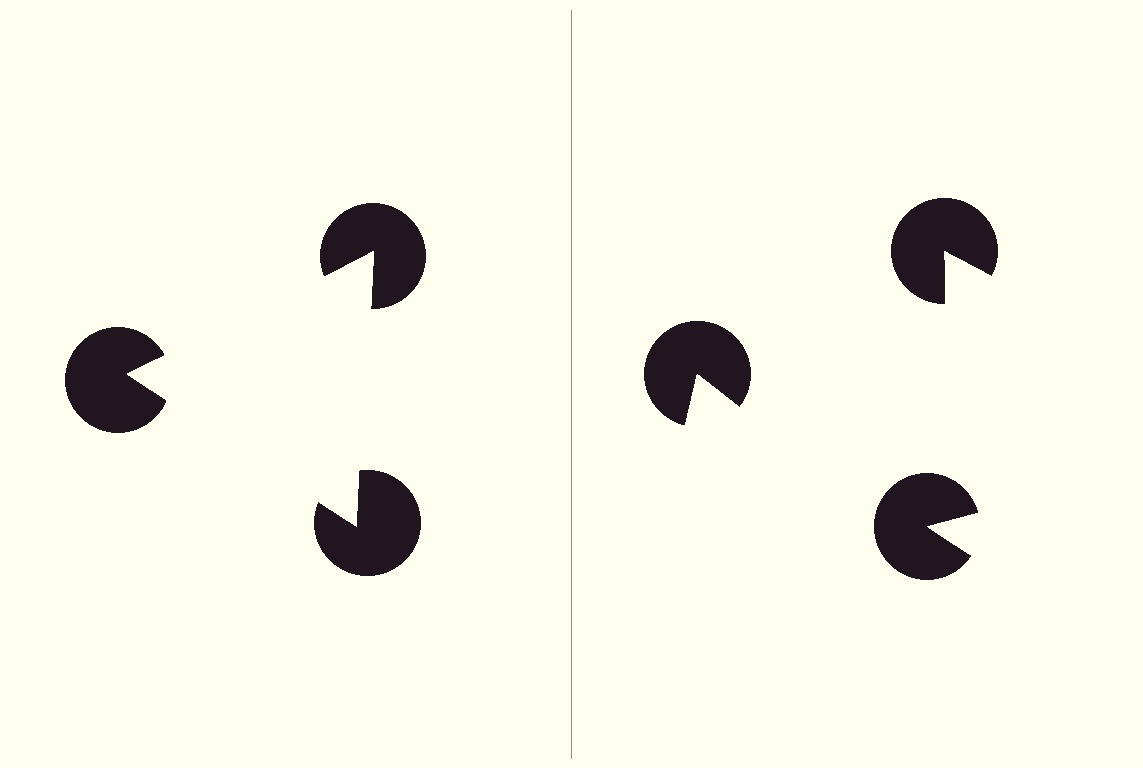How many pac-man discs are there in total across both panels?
6 — 3 on each side.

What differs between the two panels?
The pac-man discs are positioned identically on both sides; only the wedge orientations differ. On the left they align to a triangle; on the right they are misaligned.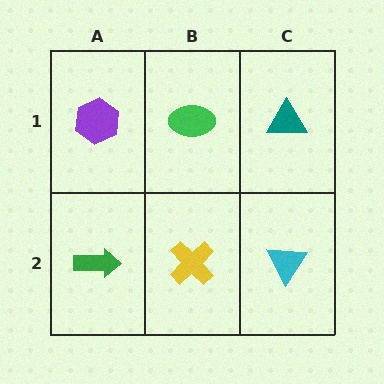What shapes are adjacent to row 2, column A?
A purple hexagon (row 1, column A), a yellow cross (row 2, column B).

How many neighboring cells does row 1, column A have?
2.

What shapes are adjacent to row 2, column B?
A green ellipse (row 1, column B), a green arrow (row 2, column A), a cyan triangle (row 2, column C).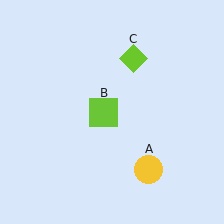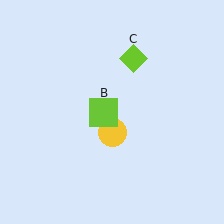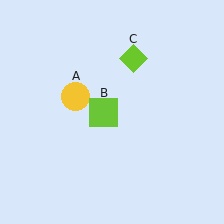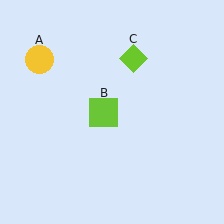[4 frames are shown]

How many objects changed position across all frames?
1 object changed position: yellow circle (object A).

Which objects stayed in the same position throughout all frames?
Lime square (object B) and lime diamond (object C) remained stationary.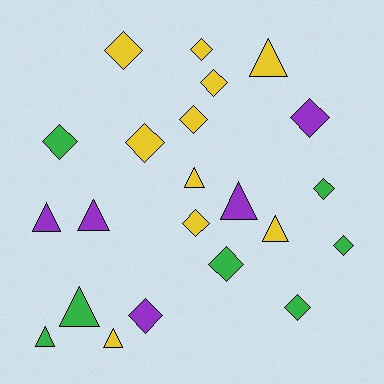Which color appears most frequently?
Yellow, with 10 objects.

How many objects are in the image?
There are 22 objects.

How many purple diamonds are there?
There are 2 purple diamonds.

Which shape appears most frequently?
Diamond, with 13 objects.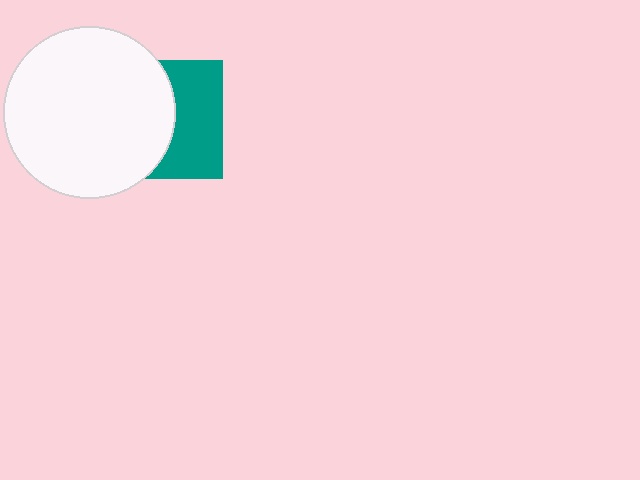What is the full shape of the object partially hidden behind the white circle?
The partially hidden object is a teal square.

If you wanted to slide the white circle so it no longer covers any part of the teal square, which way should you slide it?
Slide it left — that is the most direct way to separate the two shapes.